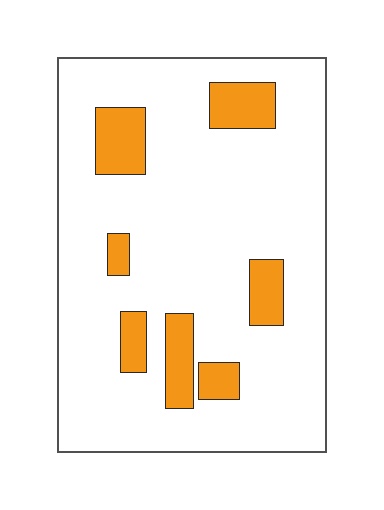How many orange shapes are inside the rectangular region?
7.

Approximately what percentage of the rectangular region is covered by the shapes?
Approximately 15%.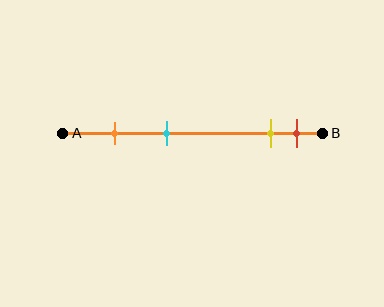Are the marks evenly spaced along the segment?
No, the marks are not evenly spaced.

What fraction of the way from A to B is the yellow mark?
The yellow mark is approximately 80% (0.8) of the way from A to B.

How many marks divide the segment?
There are 4 marks dividing the segment.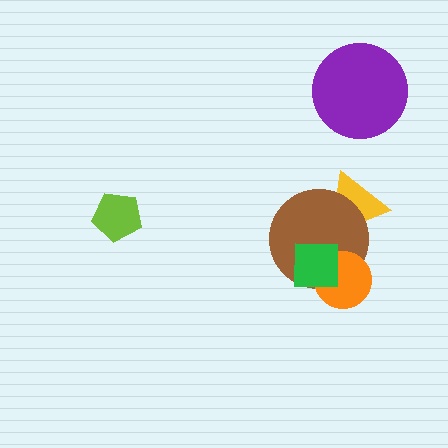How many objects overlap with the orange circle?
2 objects overlap with the orange circle.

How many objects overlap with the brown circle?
3 objects overlap with the brown circle.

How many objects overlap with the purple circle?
0 objects overlap with the purple circle.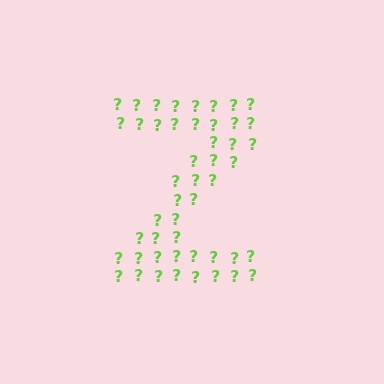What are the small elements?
The small elements are question marks.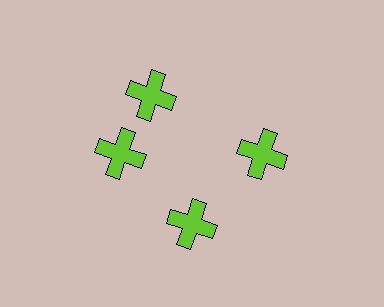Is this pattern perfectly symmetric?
No. The 4 lime crosses are arranged in a ring, but one element near the 12 o'clock position is rotated out of alignment along the ring, breaking the 4-fold rotational symmetry.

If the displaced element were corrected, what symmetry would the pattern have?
It would have 4-fold rotational symmetry — the pattern would map onto itself every 90 degrees.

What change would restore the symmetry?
The symmetry would be restored by rotating it back into even spacing with its neighbors so that all 4 crosses sit at equal angles and equal distance from the center.